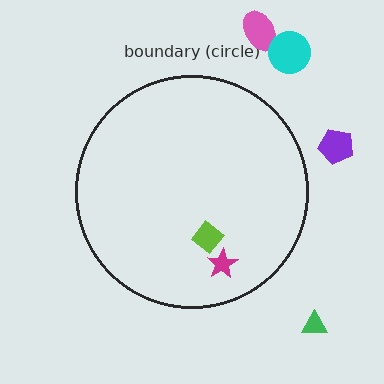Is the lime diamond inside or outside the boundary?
Inside.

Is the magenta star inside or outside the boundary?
Inside.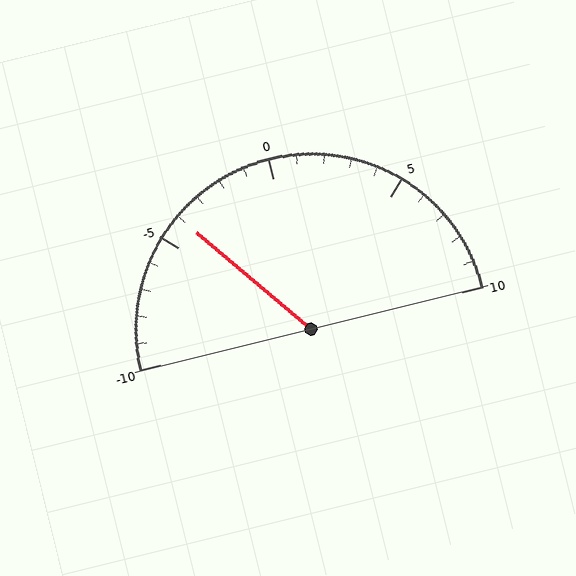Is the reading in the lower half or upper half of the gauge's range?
The reading is in the lower half of the range (-10 to 10).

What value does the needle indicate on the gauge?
The needle indicates approximately -4.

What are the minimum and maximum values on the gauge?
The gauge ranges from -10 to 10.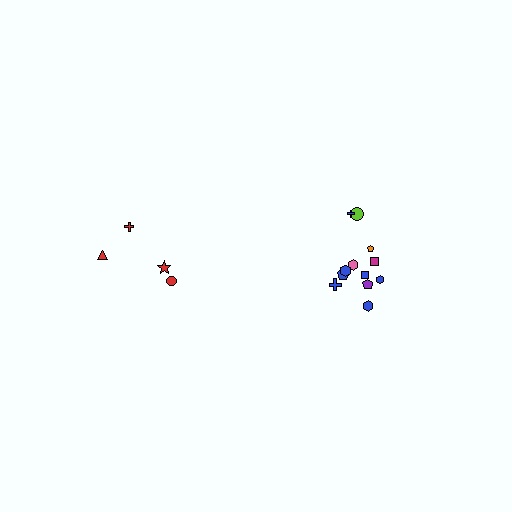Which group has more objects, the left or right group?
The right group.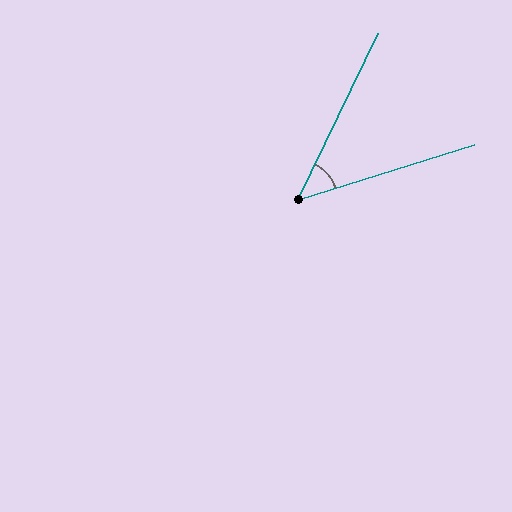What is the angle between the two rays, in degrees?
Approximately 47 degrees.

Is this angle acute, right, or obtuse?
It is acute.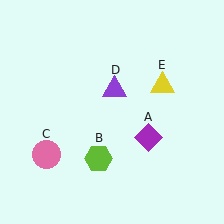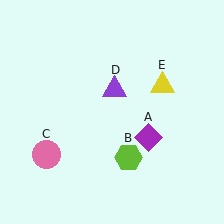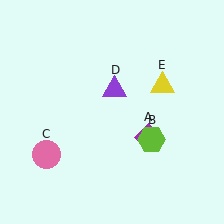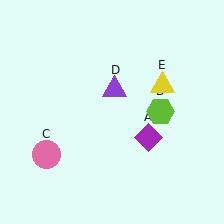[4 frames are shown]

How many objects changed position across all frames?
1 object changed position: lime hexagon (object B).